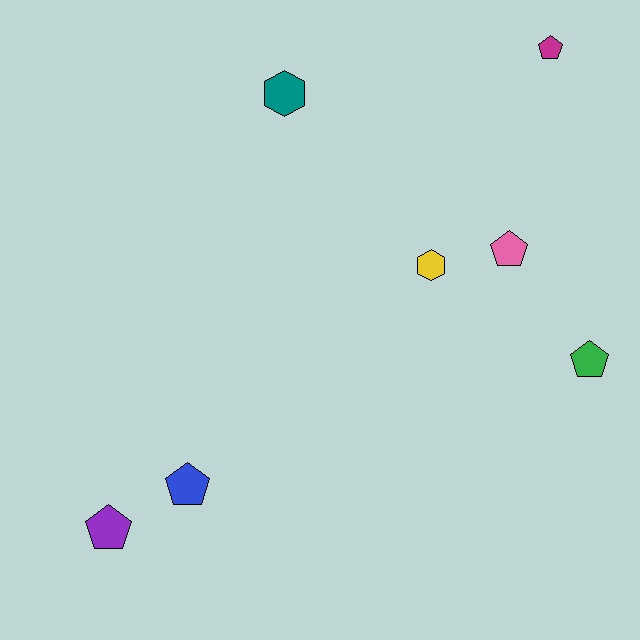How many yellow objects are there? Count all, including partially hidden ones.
There is 1 yellow object.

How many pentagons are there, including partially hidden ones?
There are 5 pentagons.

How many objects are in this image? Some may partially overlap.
There are 7 objects.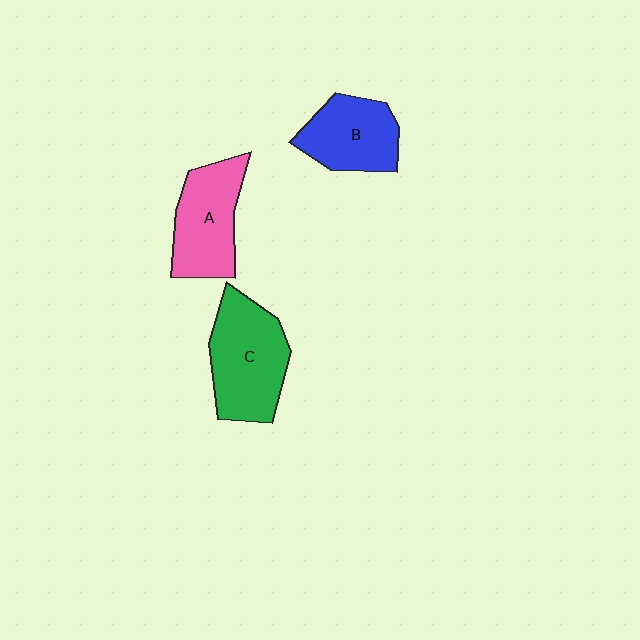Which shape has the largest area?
Shape C (green).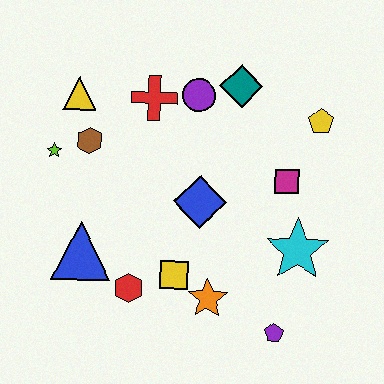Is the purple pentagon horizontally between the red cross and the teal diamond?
No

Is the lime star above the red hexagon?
Yes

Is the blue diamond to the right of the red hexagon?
Yes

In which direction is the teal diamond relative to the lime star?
The teal diamond is to the right of the lime star.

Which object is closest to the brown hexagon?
The lime star is closest to the brown hexagon.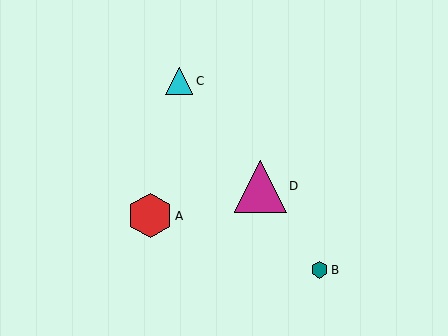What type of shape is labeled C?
Shape C is a cyan triangle.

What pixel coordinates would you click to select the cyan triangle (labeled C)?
Click at (179, 81) to select the cyan triangle C.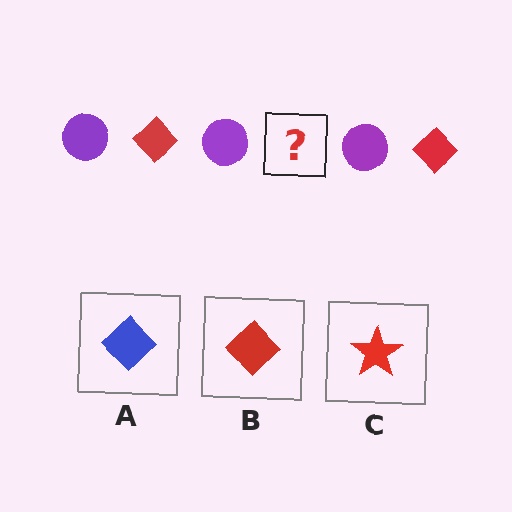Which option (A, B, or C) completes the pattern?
B.